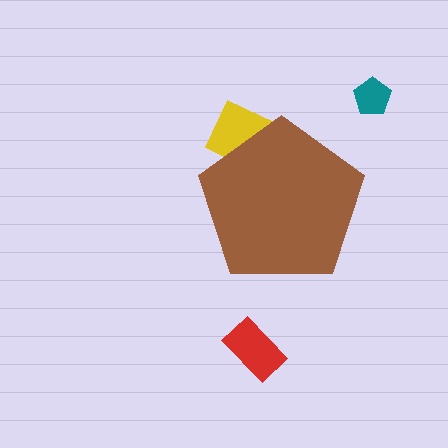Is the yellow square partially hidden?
Yes, the yellow square is partially hidden behind the brown pentagon.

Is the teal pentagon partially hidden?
No, the teal pentagon is fully visible.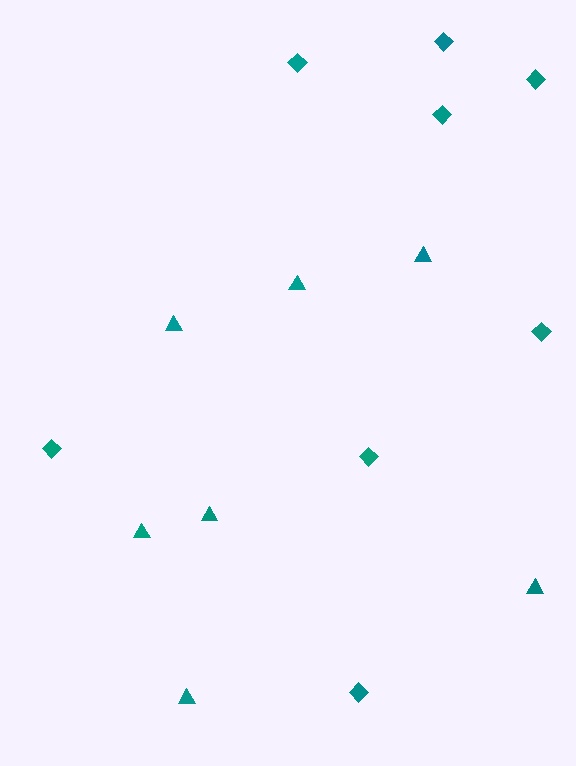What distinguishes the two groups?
There are 2 groups: one group of diamonds (8) and one group of triangles (7).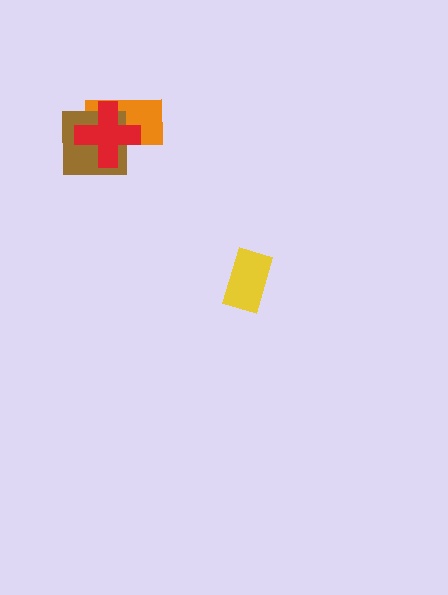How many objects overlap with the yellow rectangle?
0 objects overlap with the yellow rectangle.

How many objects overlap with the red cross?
2 objects overlap with the red cross.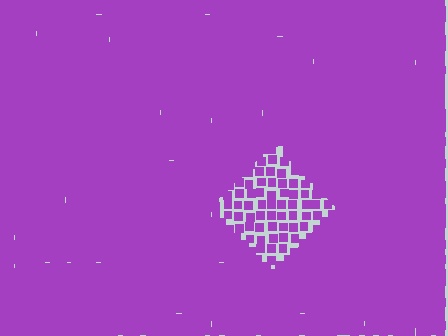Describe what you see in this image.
The image contains small purple elements arranged at two different densities. A diamond-shaped region is visible where the elements are less densely packed than the surrounding area.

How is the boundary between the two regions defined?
The boundary is defined by a change in element density (approximately 2.3x ratio). All elements are the same color, size, and shape.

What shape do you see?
I see a diamond.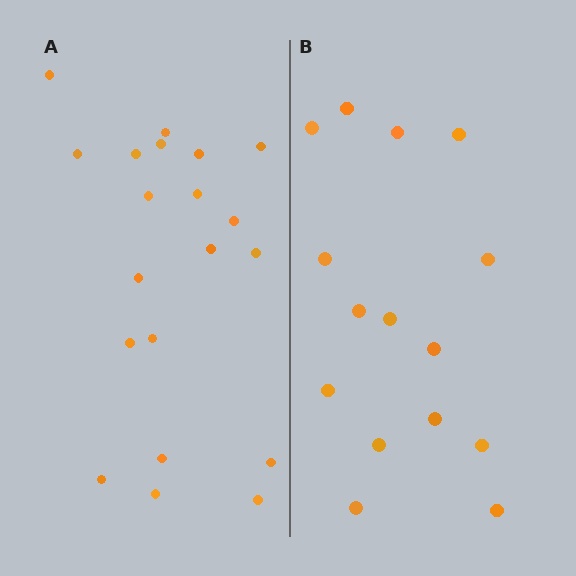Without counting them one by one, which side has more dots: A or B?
Region A (the left region) has more dots.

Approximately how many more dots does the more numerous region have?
Region A has about 5 more dots than region B.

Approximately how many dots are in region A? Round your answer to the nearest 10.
About 20 dots.